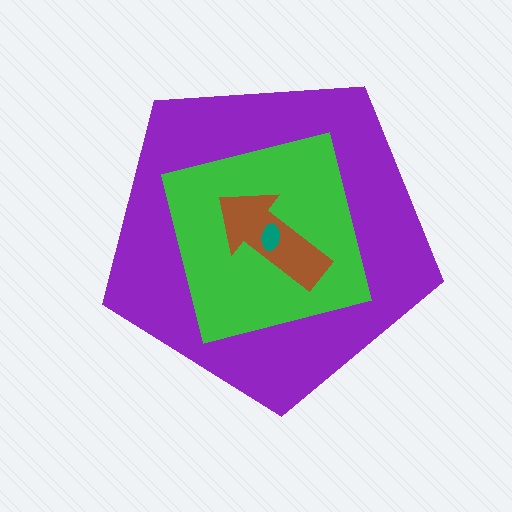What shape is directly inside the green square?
The brown arrow.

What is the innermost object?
The teal ellipse.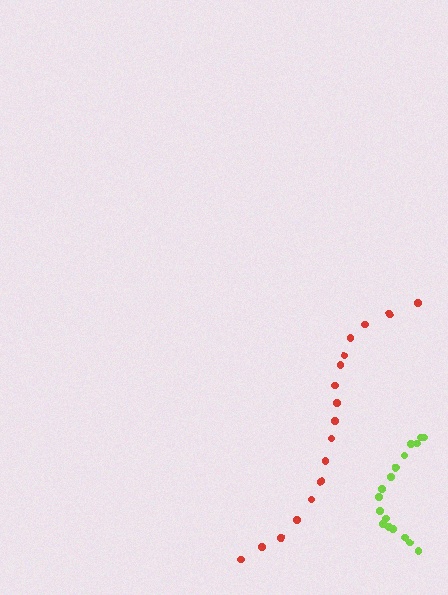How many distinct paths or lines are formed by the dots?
There are 2 distinct paths.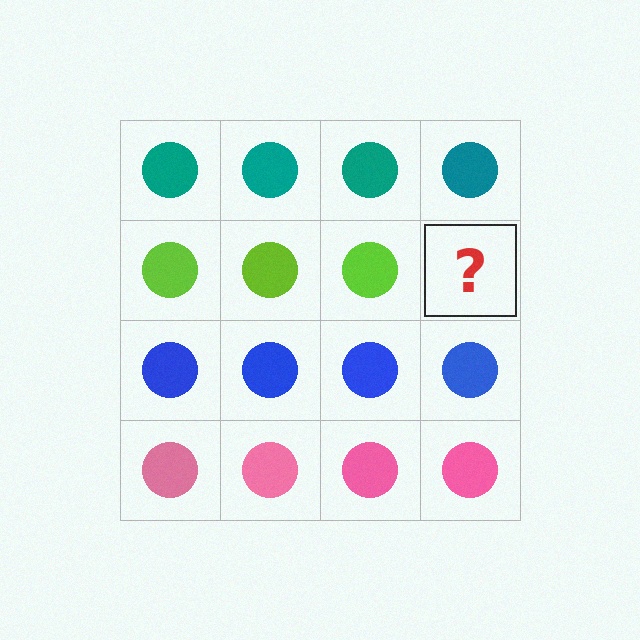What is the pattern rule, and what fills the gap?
The rule is that each row has a consistent color. The gap should be filled with a lime circle.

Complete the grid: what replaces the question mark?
The question mark should be replaced with a lime circle.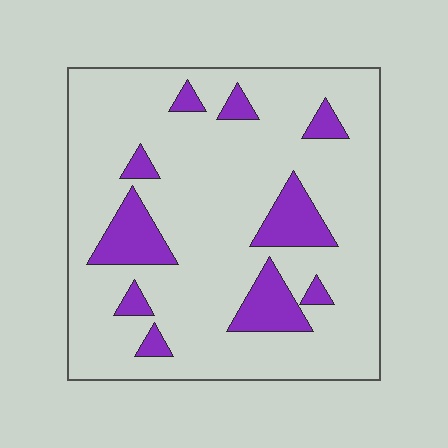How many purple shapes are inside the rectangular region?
10.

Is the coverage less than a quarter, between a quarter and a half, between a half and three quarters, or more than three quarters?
Less than a quarter.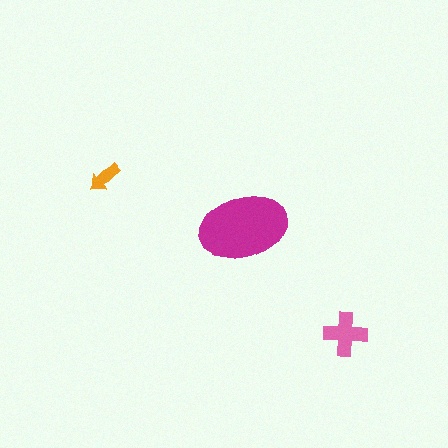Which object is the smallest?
The orange arrow.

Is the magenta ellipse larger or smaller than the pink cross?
Larger.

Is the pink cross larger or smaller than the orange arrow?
Larger.